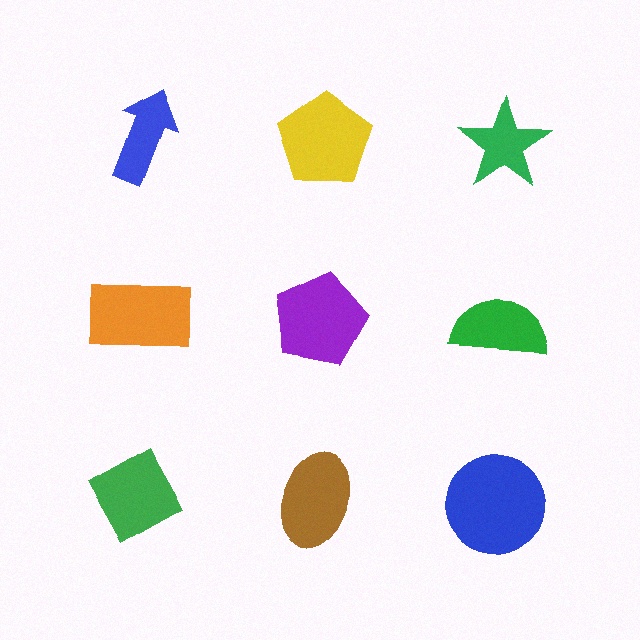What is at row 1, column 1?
A blue arrow.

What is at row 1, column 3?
A green star.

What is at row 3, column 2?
A brown ellipse.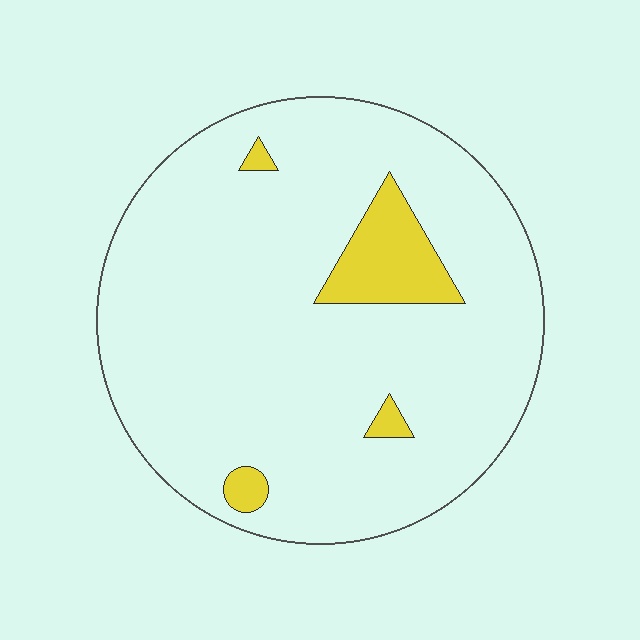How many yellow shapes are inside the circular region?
4.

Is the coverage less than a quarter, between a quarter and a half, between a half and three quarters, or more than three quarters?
Less than a quarter.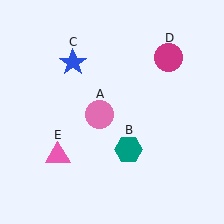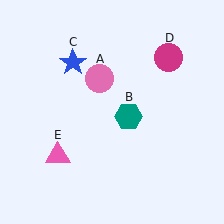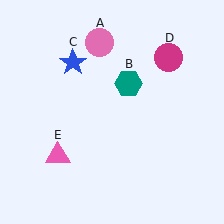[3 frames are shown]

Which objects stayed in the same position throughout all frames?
Blue star (object C) and magenta circle (object D) and pink triangle (object E) remained stationary.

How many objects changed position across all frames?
2 objects changed position: pink circle (object A), teal hexagon (object B).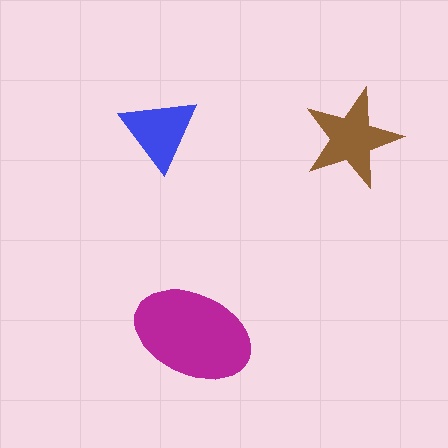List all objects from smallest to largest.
The blue triangle, the brown star, the magenta ellipse.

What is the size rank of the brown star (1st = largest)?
2nd.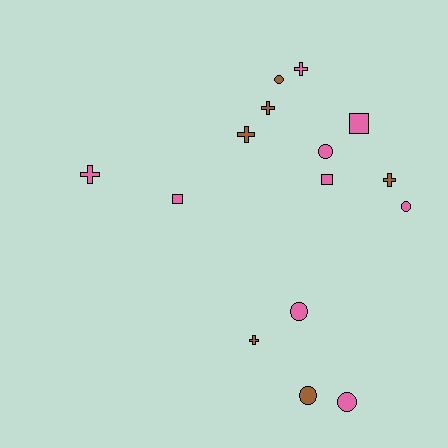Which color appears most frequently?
Pink, with 9 objects.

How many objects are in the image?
There are 15 objects.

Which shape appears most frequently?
Cross, with 6 objects.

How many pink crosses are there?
There are 2 pink crosses.